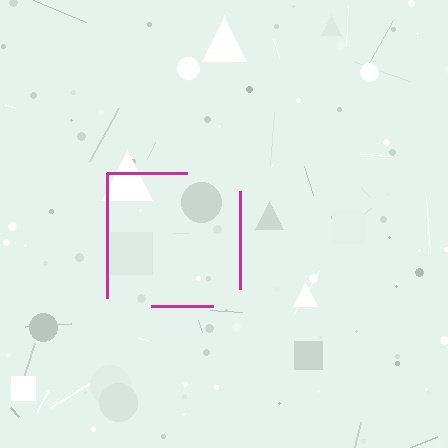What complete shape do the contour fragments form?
The contour fragments form a square.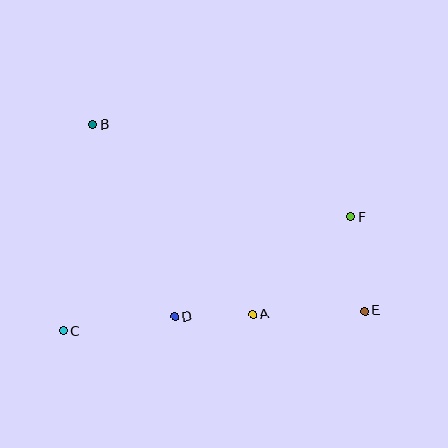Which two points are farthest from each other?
Points B and E are farthest from each other.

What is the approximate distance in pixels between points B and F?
The distance between B and F is approximately 274 pixels.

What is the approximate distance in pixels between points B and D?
The distance between B and D is approximately 209 pixels.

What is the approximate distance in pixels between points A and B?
The distance between A and B is approximately 248 pixels.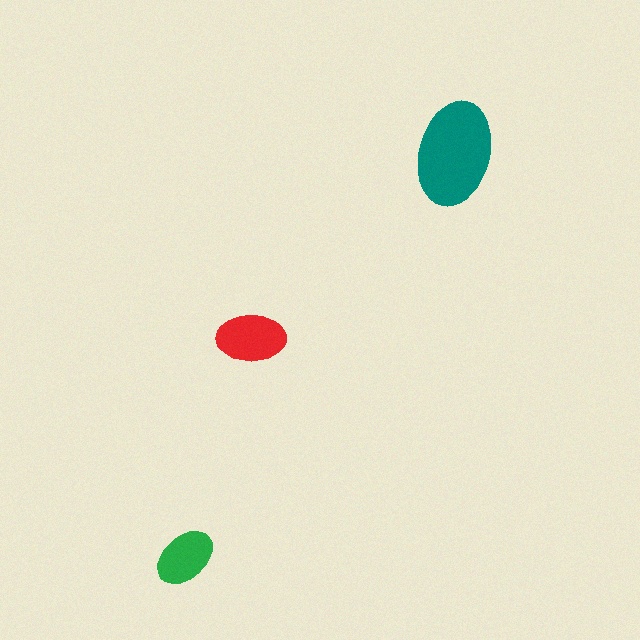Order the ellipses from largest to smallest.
the teal one, the red one, the green one.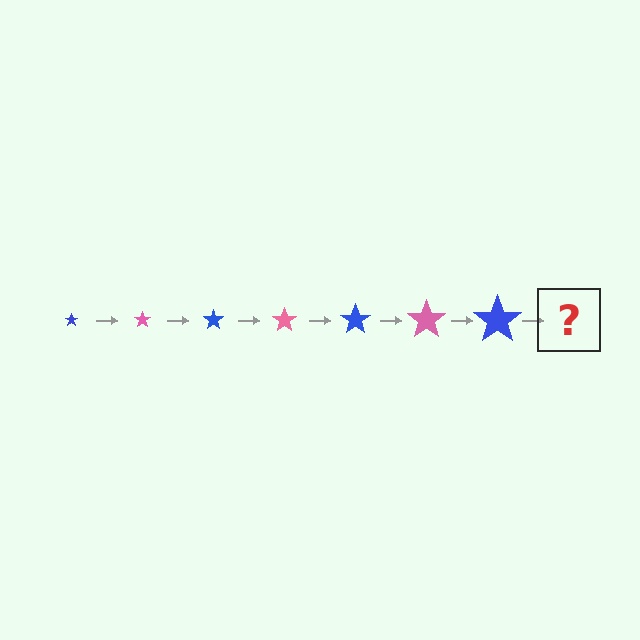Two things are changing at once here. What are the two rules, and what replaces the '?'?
The two rules are that the star grows larger each step and the color cycles through blue and pink. The '?' should be a pink star, larger than the previous one.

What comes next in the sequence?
The next element should be a pink star, larger than the previous one.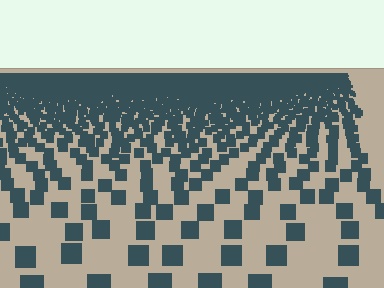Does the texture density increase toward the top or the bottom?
Density increases toward the top.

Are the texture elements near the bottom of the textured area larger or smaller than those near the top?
Larger. Near the bottom, elements are closer to the viewer and appear at a bigger on-screen size.